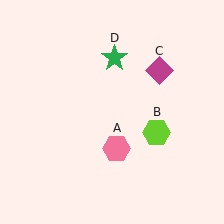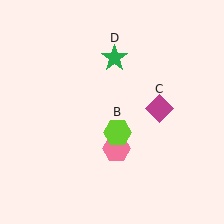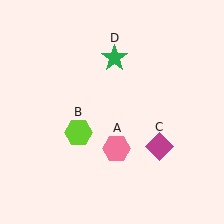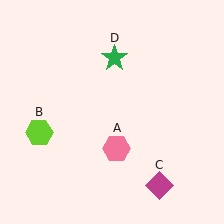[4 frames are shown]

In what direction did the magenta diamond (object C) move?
The magenta diamond (object C) moved down.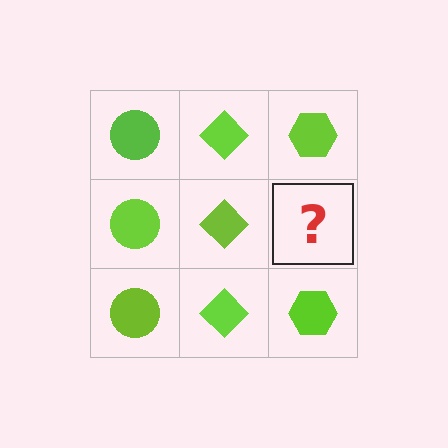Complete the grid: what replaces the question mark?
The question mark should be replaced with a lime hexagon.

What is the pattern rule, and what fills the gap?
The rule is that each column has a consistent shape. The gap should be filled with a lime hexagon.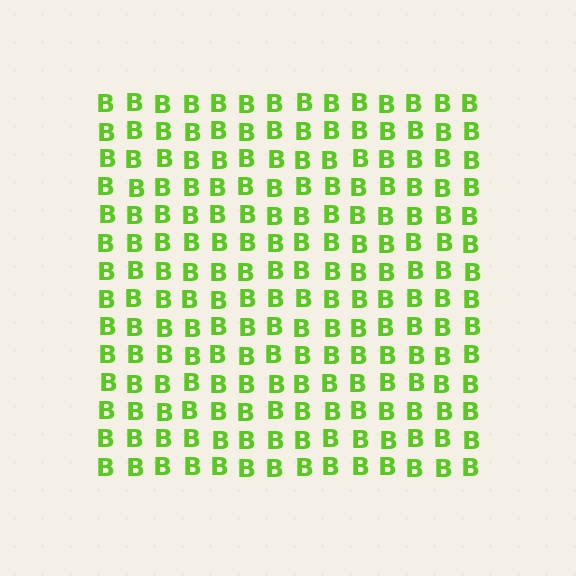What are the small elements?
The small elements are letter B's.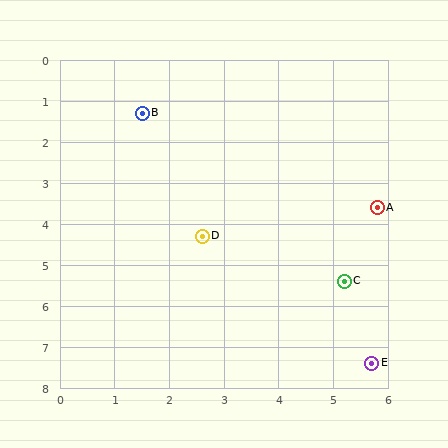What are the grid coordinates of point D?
Point D is at approximately (2.6, 4.3).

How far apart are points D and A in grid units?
Points D and A are about 3.3 grid units apart.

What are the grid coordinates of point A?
Point A is at approximately (5.8, 3.6).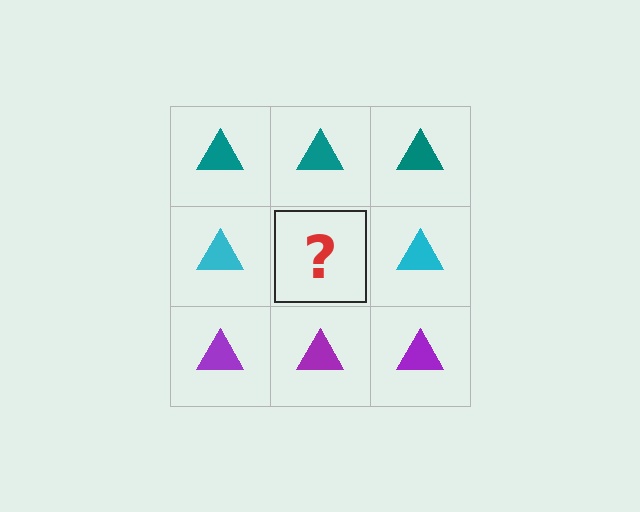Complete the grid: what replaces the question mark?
The question mark should be replaced with a cyan triangle.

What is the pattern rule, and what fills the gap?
The rule is that each row has a consistent color. The gap should be filled with a cyan triangle.